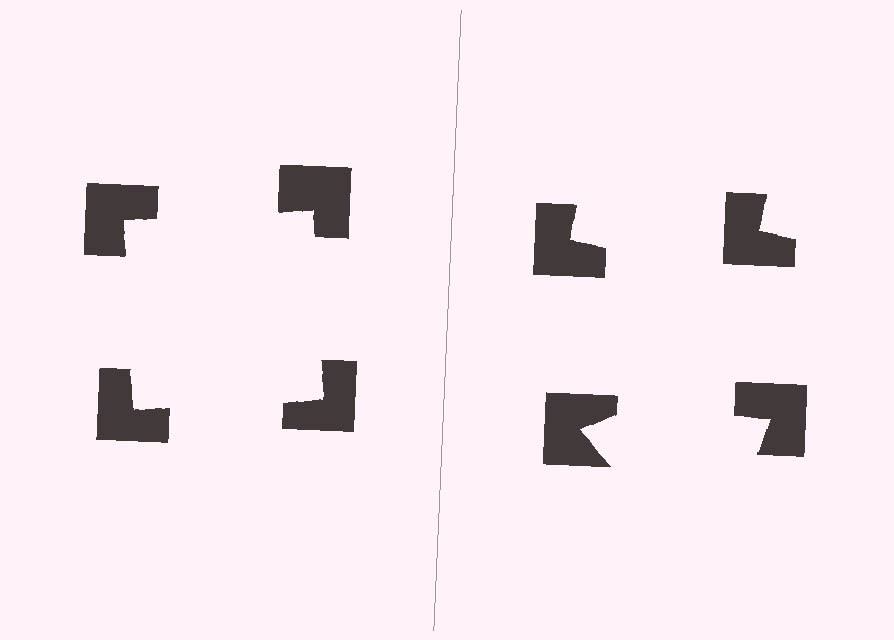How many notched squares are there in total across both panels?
8 — 4 on each side.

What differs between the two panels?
The notched squares are positioned identically on both sides; only the wedge orientations differ. On the left they align to a square; on the right they are misaligned.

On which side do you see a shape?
An illusory square appears on the left side. On the right side the wedge cuts are rotated, so no coherent shape forms.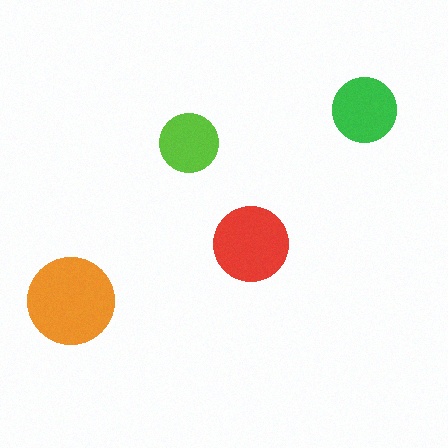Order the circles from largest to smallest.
the orange one, the red one, the green one, the lime one.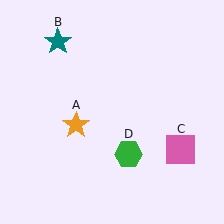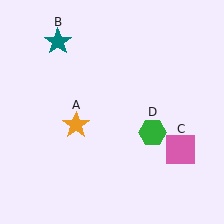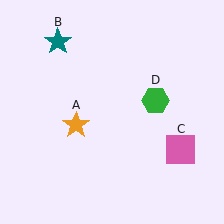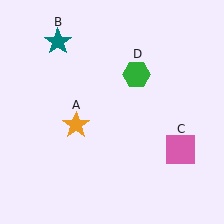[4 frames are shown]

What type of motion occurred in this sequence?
The green hexagon (object D) rotated counterclockwise around the center of the scene.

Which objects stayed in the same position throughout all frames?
Orange star (object A) and teal star (object B) and pink square (object C) remained stationary.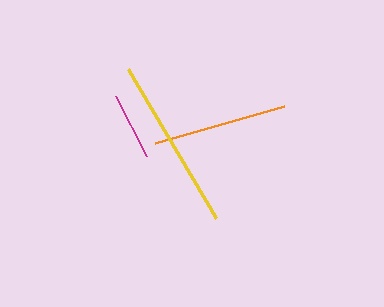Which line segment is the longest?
The yellow line is the longest at approximately 173 pixels.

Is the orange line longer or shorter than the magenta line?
The orange line is longer than the magenta line.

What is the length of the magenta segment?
The magenta segment is approximately 68 pixels long.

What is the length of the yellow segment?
The yellow segment is approximately 173 pixels long.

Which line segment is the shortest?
The magenta line is the shortest at approximately 68 pixels.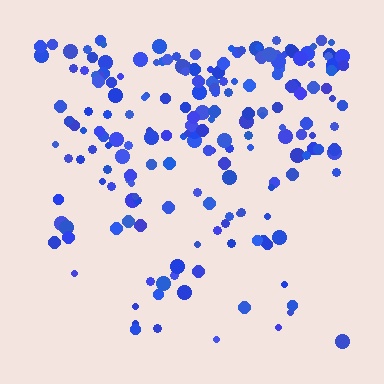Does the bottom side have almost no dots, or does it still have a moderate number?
Still a moderate number, just noticeably fewer than the top.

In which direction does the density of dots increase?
From bottom to top, with the top side densest.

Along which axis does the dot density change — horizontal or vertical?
Vertical.